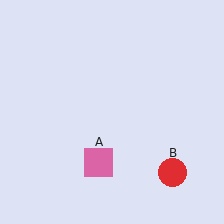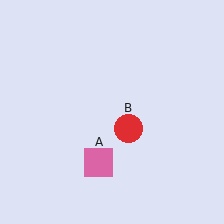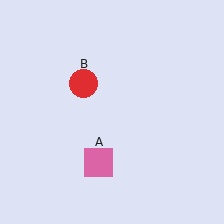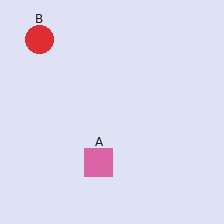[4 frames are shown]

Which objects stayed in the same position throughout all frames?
Pink square (object A) remained stationary.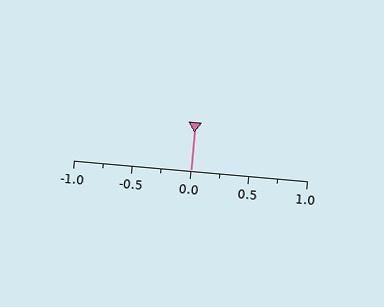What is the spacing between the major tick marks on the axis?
The major ticks are spaced 0.5 apart.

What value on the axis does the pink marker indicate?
The marker indicates approximately 0.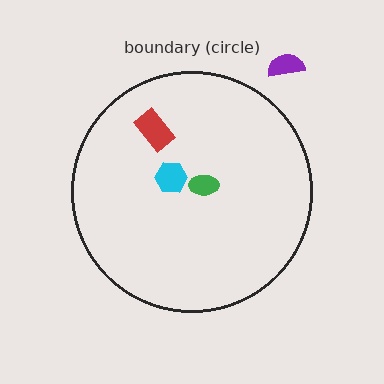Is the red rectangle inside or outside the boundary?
Inside.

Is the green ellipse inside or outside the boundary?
Inside.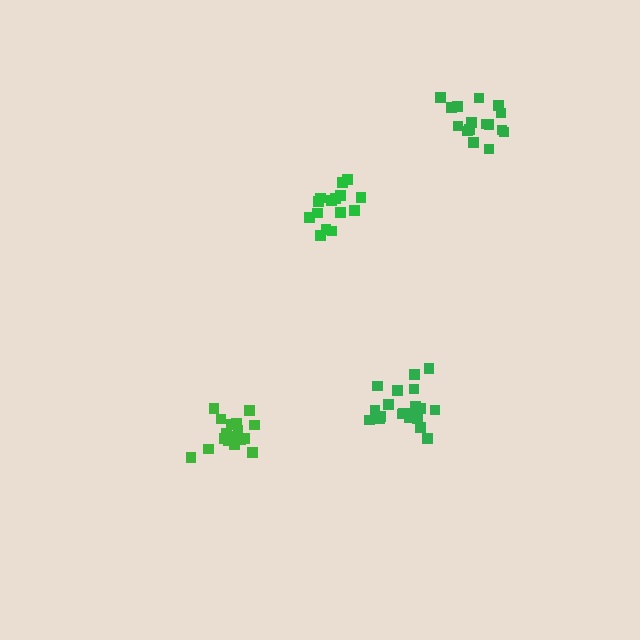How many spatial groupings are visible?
There are 4 spatial groupings.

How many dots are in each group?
Group 1: 15 dots, Group 2: 18 dots, Group 3: 16 dots, Group 4: 21 dots (70 total).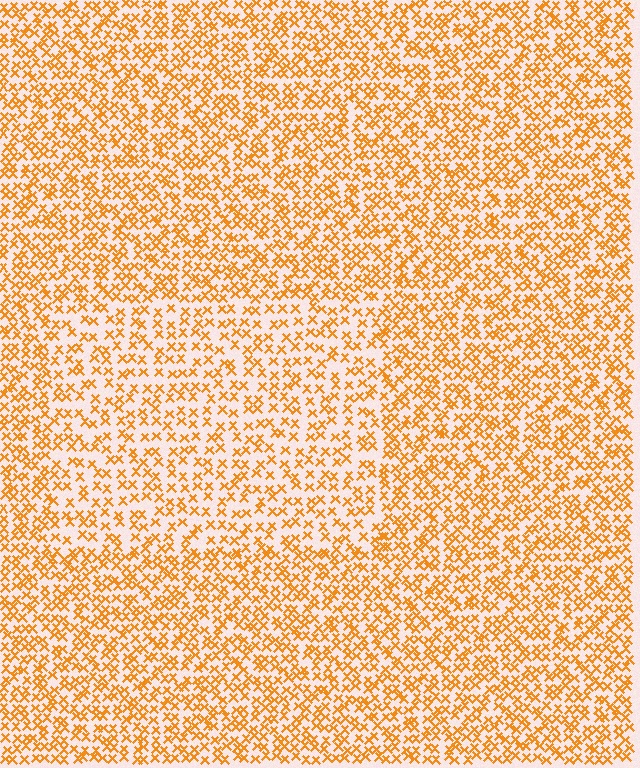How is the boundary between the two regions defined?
The boundary is defined by a change in element density (approximately 1.6x ratio). All elements are the same color, size, and shape.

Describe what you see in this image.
The image contains small orange elements arranged at two different densities. A rectangle-shaped region is visible where the elements are less densely packed than the surrounding area.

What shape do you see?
I see a rectangle.